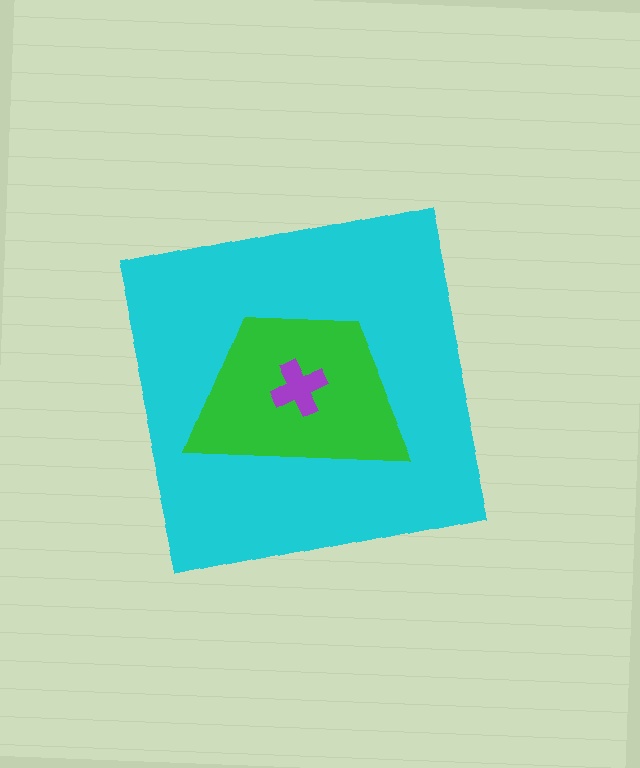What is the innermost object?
The purple cross.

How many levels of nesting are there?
3.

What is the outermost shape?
The cyan square.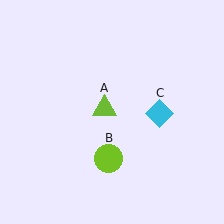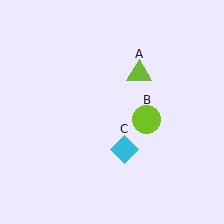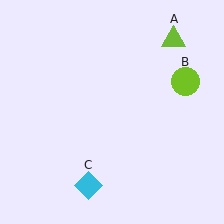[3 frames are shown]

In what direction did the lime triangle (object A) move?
The lime triangle (object A) moved up and to the right.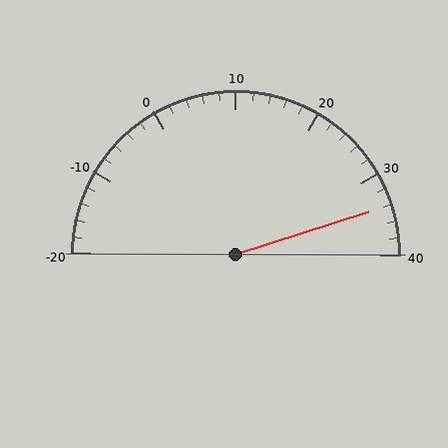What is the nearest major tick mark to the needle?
The nearest major tick mark is 30.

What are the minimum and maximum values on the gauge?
The gauge ranges from -20 to 40.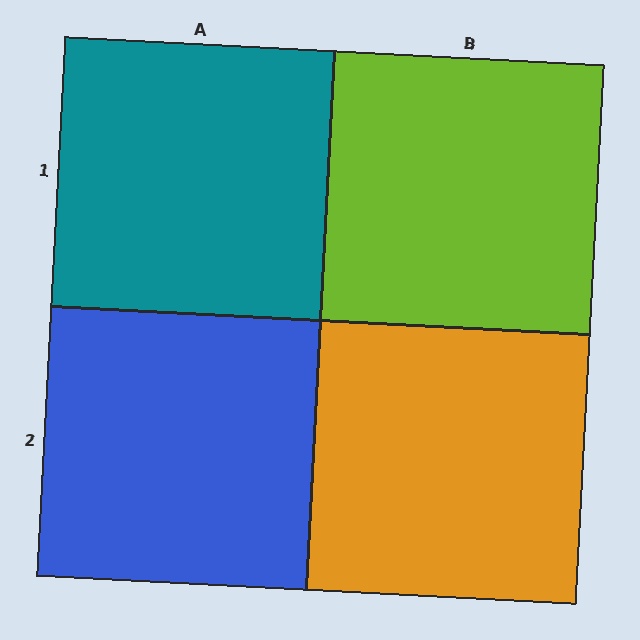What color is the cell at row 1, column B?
Lime.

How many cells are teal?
1 cell is teal.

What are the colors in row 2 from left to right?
Blue, orange.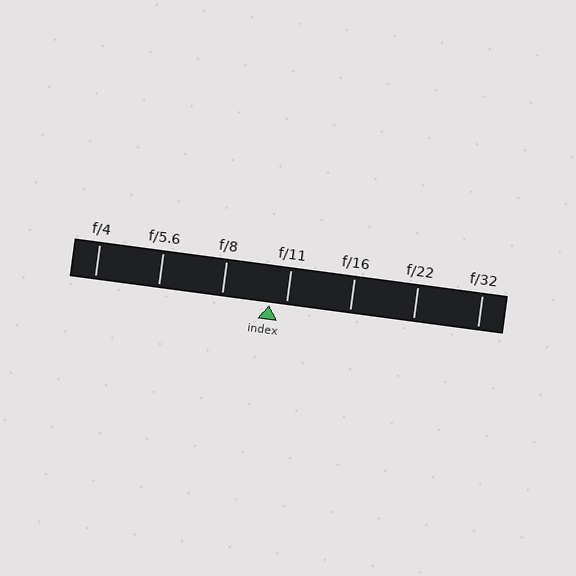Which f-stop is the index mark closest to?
The index mark is closest to f/11.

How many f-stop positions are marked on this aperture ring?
There are 7 f-stop positions marked.